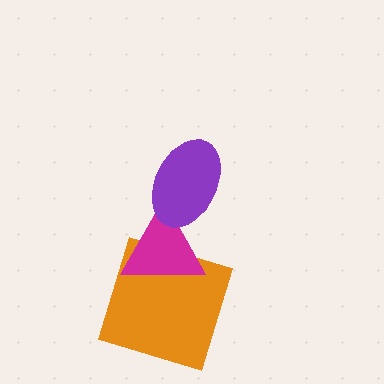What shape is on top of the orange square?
The magenta triangle is on top of the orange square.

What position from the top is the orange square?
The orange square is 3rd from the top.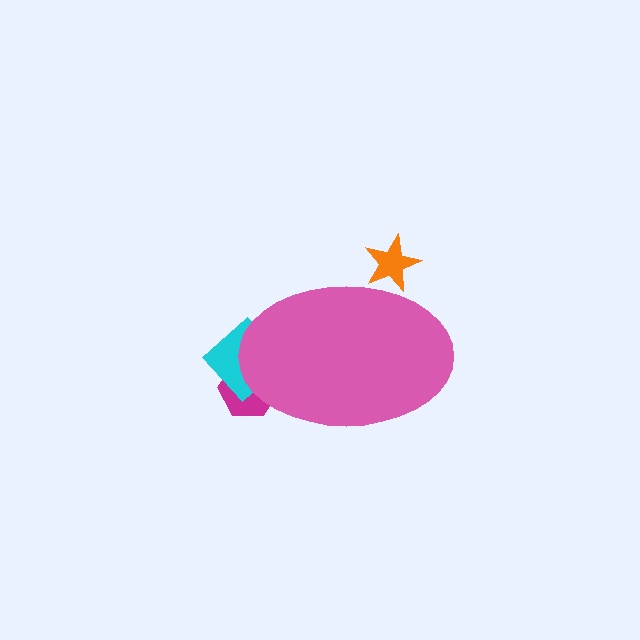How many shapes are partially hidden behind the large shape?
3 shapes are partially hidden.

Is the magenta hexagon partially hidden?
Yes, the magenta hexagon is partially hidden behind the pink ellipse.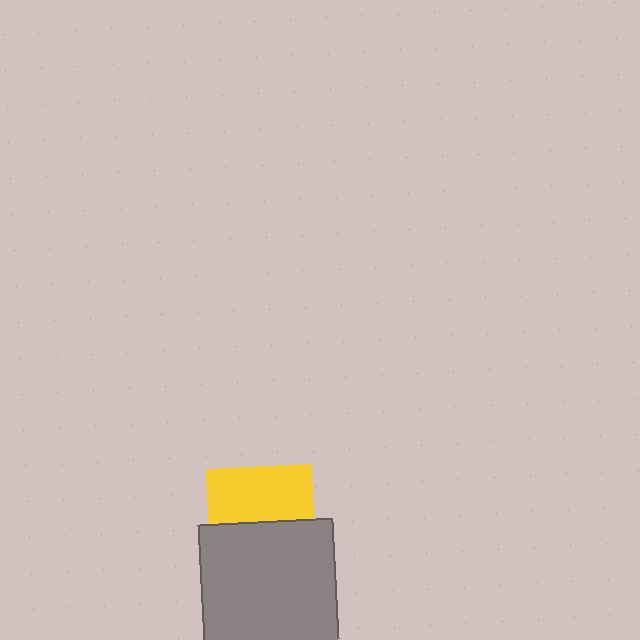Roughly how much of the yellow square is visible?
About half of it is visible (roughly 51%).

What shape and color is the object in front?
The object in front is a gray rectangle.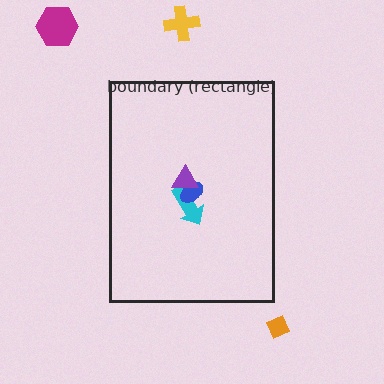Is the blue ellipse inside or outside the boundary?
Inside.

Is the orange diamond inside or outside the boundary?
Outside.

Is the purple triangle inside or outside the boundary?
Inside.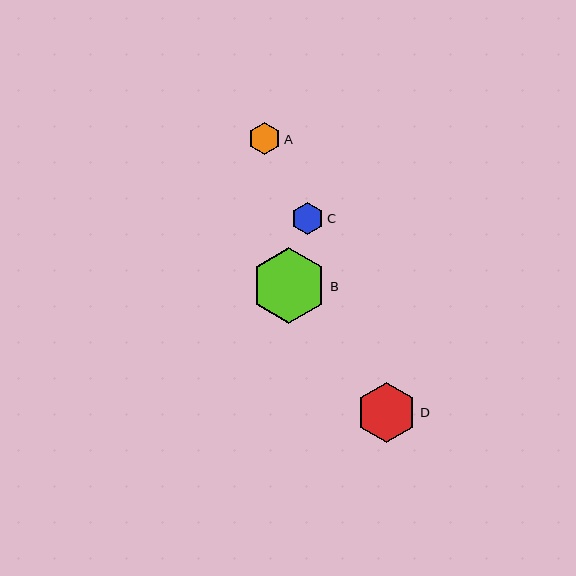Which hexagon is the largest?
Hexagon B is the largest with a size of approximately 76 pixels.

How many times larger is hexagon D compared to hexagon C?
Hexagon D is approximately 1.9 times the size of hexagon C.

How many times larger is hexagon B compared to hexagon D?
Hexagon B is approximately 1.3 times the size of hexagon D.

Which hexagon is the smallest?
Hexagon C is the smallest with a size of approximately 32 pixels.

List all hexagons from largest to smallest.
From largest to smallest: B, D, A, C.